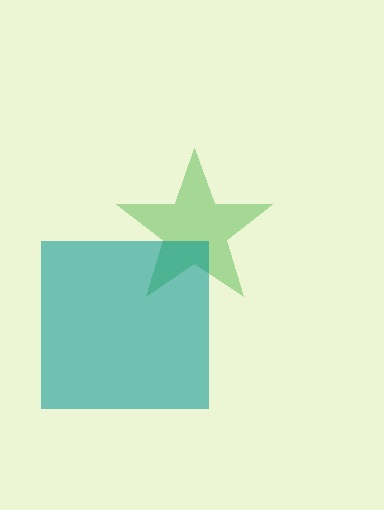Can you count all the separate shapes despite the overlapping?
Yes, there are 2 separate shapes.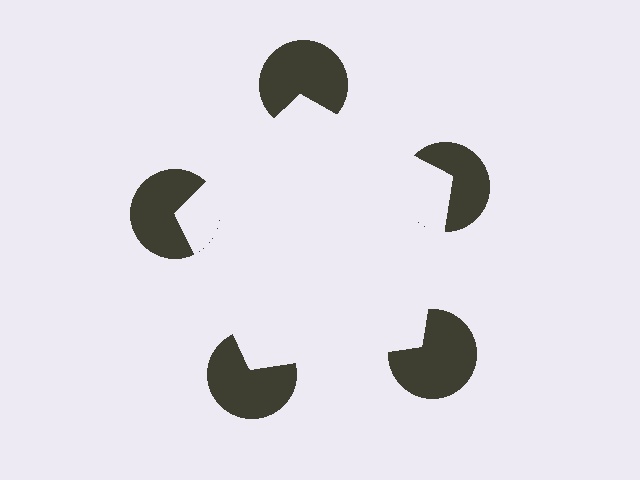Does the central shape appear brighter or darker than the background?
It typically appears slightly brighter than the background, even though no actual brightness change is drawn.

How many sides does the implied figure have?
5 sides.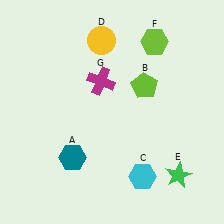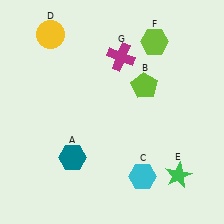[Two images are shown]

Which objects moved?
The objects that moved are: the yellow circle (D), the magenta cross (G).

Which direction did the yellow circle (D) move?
The yellow circle (D) moved left.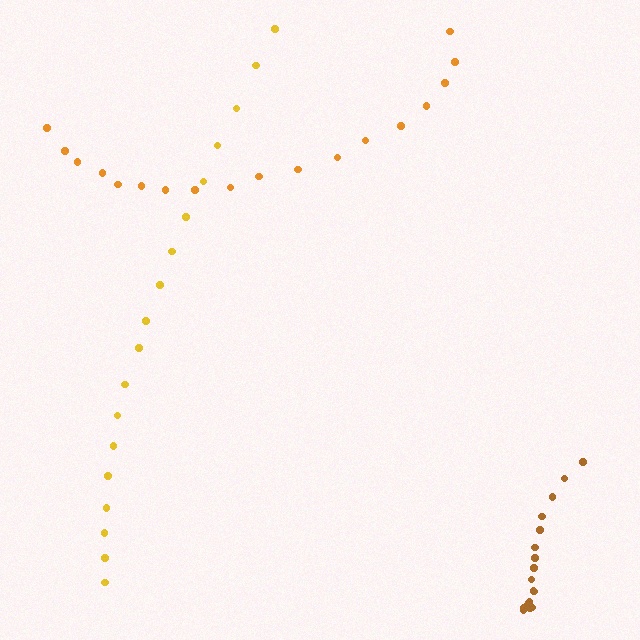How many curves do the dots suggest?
There are 3 distinct paths.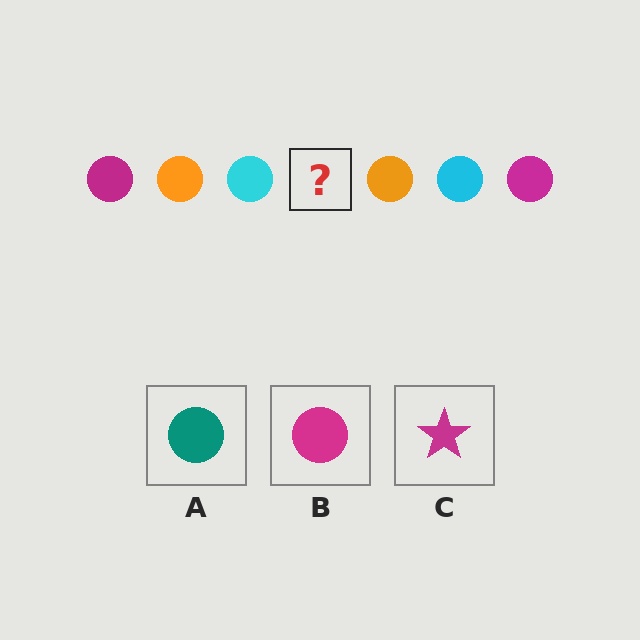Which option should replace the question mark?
Option B.